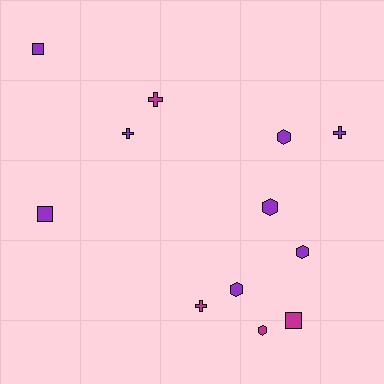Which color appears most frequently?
Purple, with 8 objects.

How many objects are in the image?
There are 12 objects.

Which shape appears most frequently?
Hexagon, with 5 objects.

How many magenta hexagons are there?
There is 1 magenta hexagon.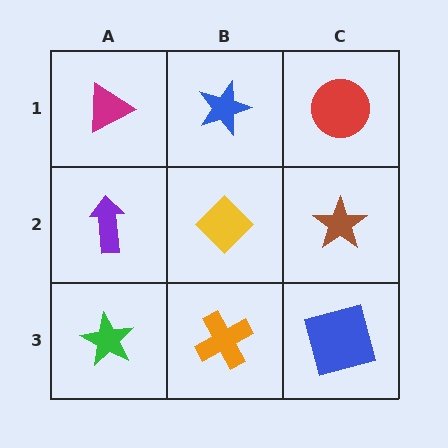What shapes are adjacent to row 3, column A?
A purple arrow (row 2, column A), an orange cross (row 3, column B).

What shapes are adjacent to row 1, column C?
A brown star (row 2, column C), a blue star (row 1, column B).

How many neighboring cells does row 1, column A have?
2.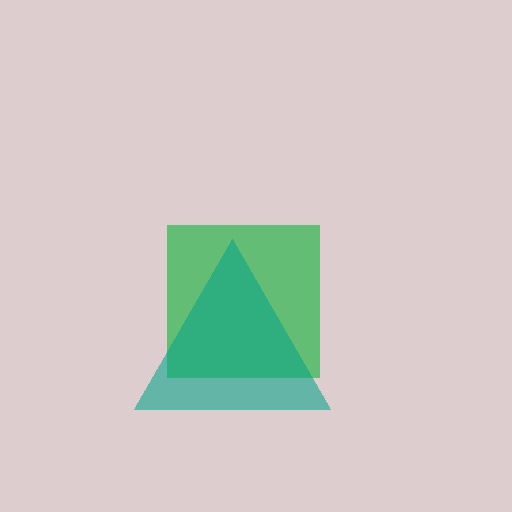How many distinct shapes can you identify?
There are 2 distinct shapes: a green square, a teal triangle.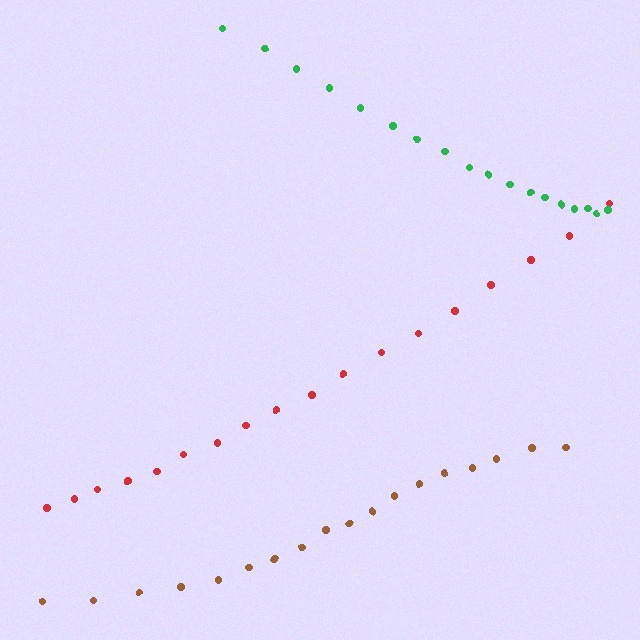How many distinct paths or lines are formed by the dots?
There are 3 distinct paths.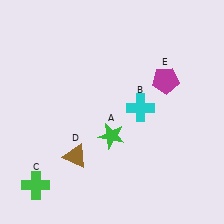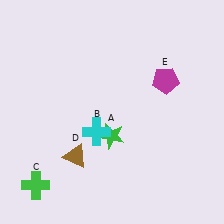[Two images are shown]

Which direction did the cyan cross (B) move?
The cyan cross (B) moved left.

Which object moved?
The cyan cross (B) moved left.